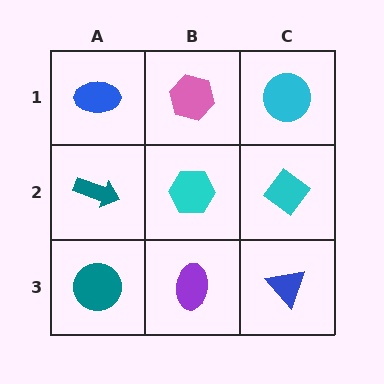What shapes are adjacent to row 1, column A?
A teal arrow (row 2, column A), a pink hexagon (row 1, column B).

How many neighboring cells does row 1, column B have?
3.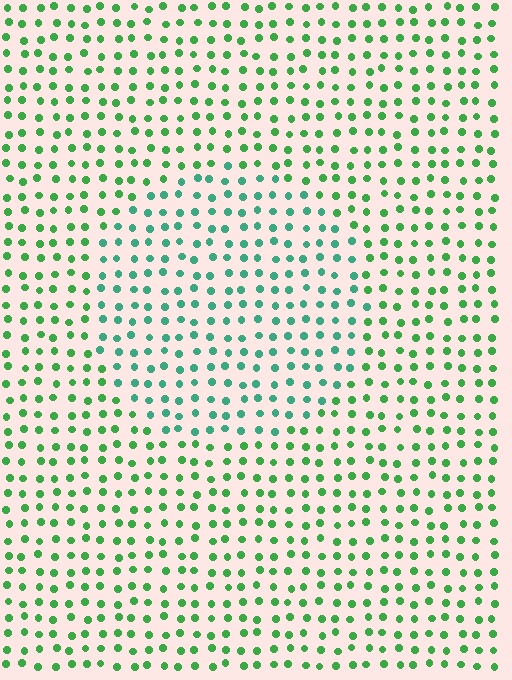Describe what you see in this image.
The image is filled with small green elements in a uniform arrangement. A circle-shaped region is visible where the elements are tinted to a slightly different hue, forming a subtle color boundary.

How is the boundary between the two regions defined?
The boundary is defined purely by a slight shift in hue (about 33 degrees). Spacing, size, and orientation are identical on both sides.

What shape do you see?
I see a circle.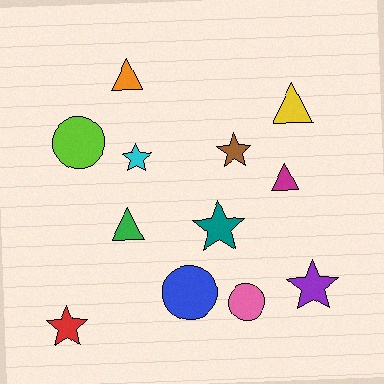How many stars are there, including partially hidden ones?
There are 5 stars.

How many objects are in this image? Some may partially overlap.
There are 12 objects.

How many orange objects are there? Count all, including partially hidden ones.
There is 1 orange object.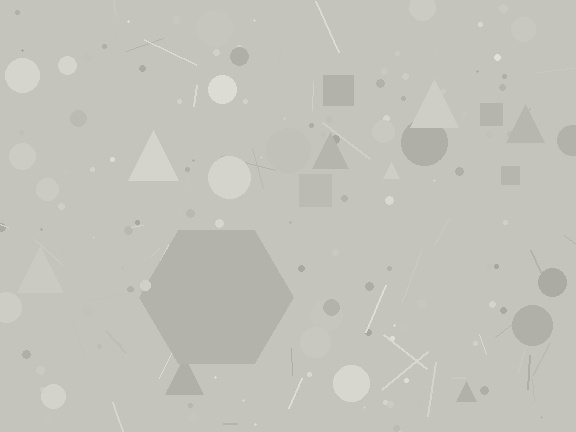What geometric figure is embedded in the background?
A hexagon is embedded in the background.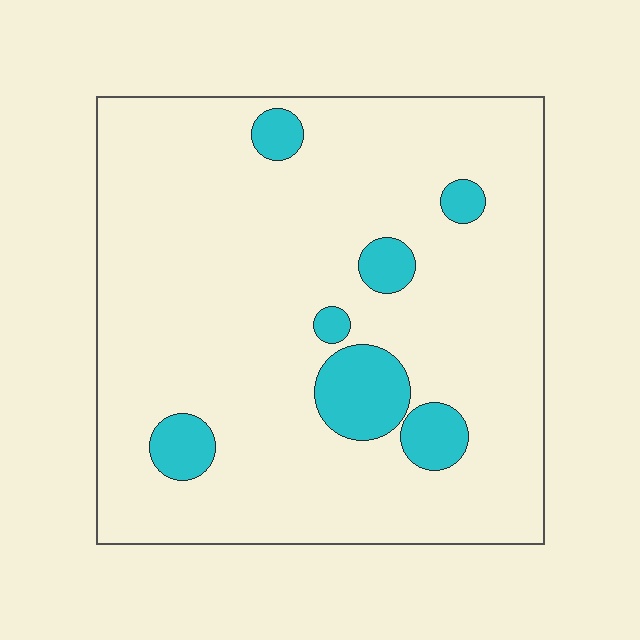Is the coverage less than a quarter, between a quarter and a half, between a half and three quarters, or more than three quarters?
Less than a quarter.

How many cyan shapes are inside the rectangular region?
7.